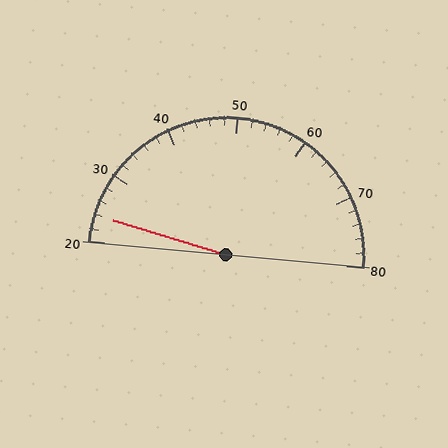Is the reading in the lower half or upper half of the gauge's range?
The reading is in the lower half of the range (20 to 80).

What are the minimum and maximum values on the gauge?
The gauge ranges from 20 to 80.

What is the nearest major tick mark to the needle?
The nearest major tick mark is 20.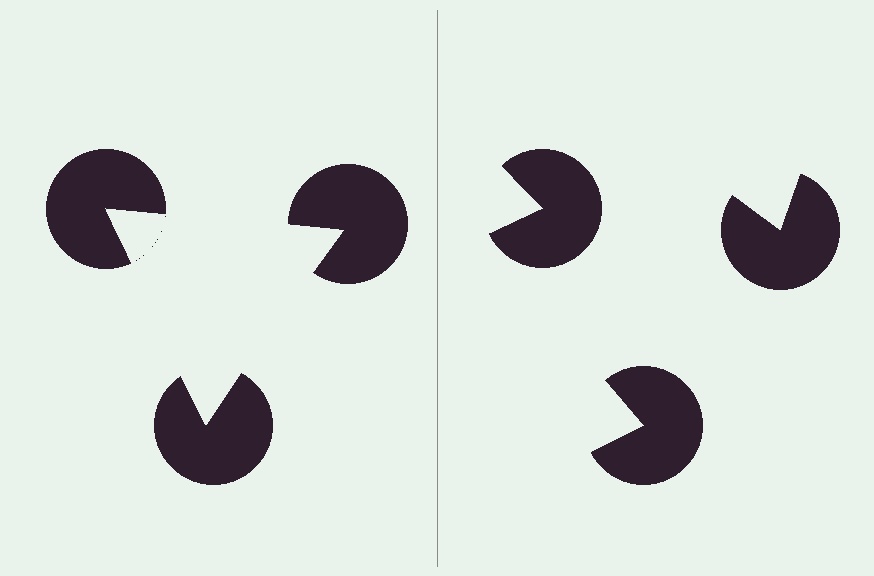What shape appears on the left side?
An illusory triangle.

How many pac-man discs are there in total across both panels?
6 — 3 on each side.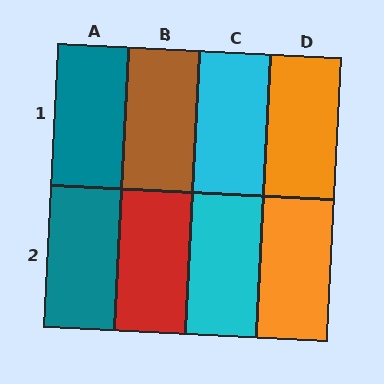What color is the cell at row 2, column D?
Orange.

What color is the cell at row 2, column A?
Teal.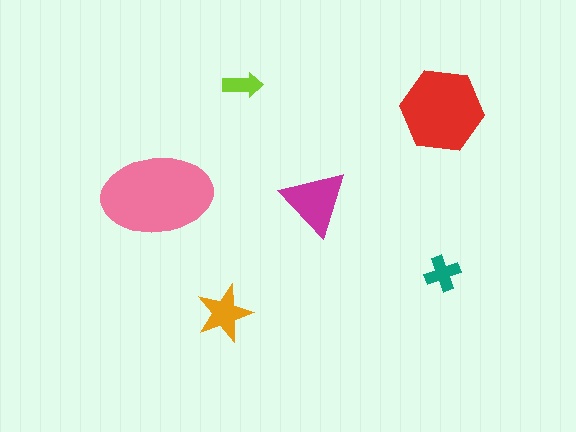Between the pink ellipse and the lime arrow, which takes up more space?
The pink ellipse.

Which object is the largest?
The pink ellipse.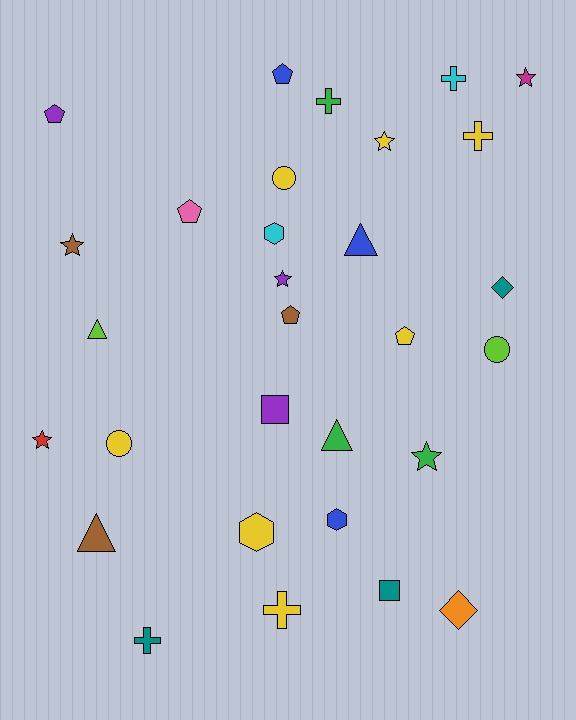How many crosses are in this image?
There are 5 crosses.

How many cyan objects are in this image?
There are 2 cyan objects.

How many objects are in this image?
There are 30 objects.